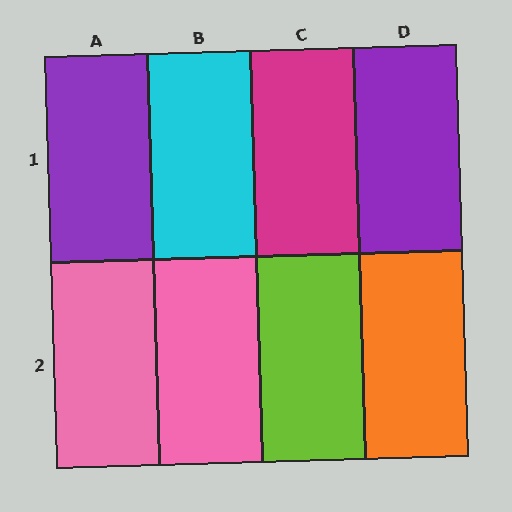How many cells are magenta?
1 cell is magenta.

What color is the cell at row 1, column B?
Cyan.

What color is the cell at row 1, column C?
Magenta.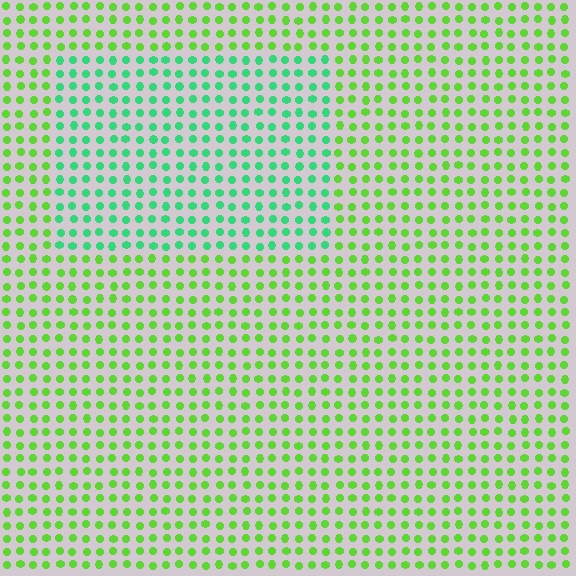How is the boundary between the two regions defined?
The boundary is defined purely by a slight shift in hue (about 41 degrees). Spacing, size, and orientation are identical on both sides.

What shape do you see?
I see a rectangle.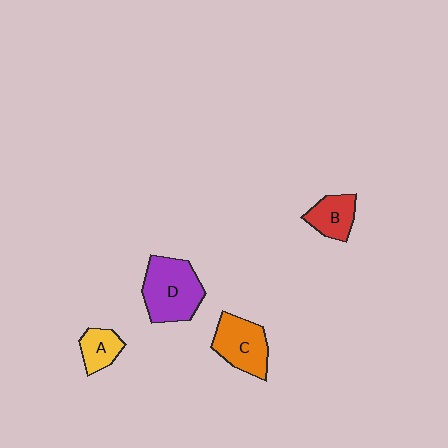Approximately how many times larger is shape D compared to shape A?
Approximately 2.2 times.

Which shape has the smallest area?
Shape A (yellow).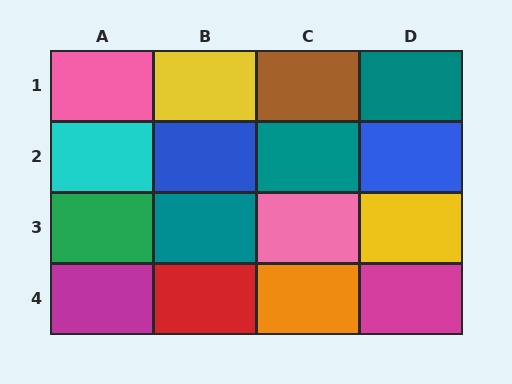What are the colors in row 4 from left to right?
Magenta, red, orange, magenta.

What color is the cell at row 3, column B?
Teal.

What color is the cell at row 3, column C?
Pink.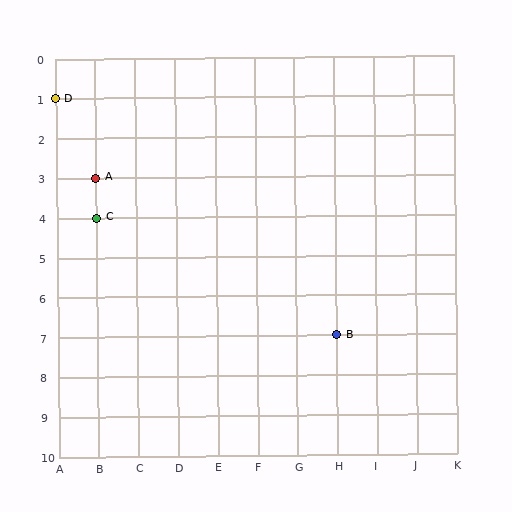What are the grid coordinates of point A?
Point A is at grid coordinates (B, 3).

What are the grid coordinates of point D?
Point D is at grid coordinates (A, 1).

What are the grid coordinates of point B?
Point B is at grid coordinates (H, 7).